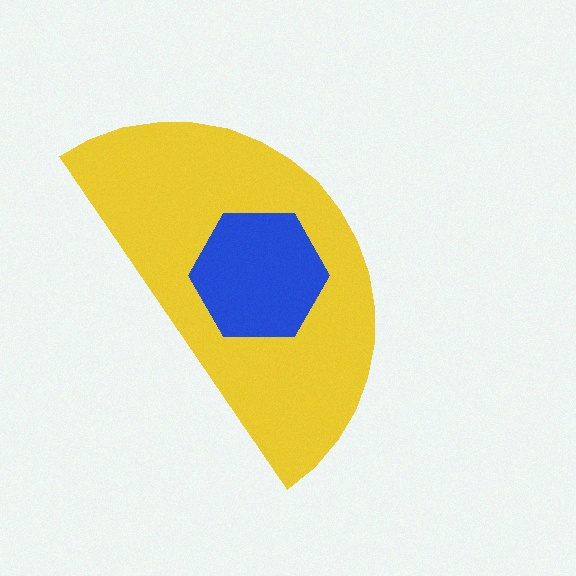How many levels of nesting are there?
2.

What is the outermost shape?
The yellow semicircle.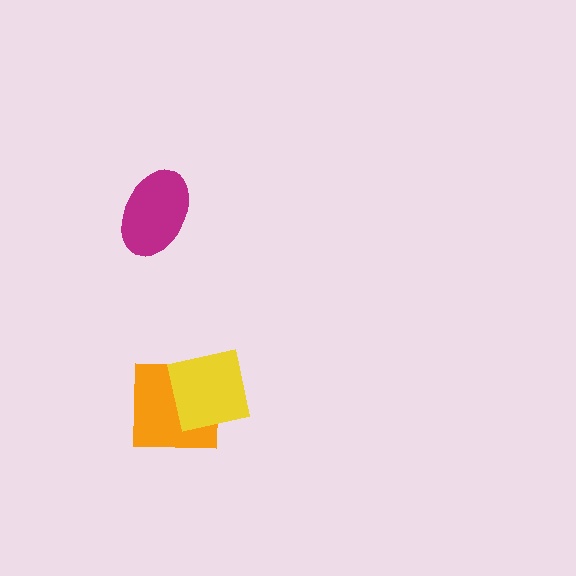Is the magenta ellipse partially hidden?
No, no other shape covers it.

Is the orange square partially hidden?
Yes, it is partially covered by another shape.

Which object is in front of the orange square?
The yellow square is in front of the orange square.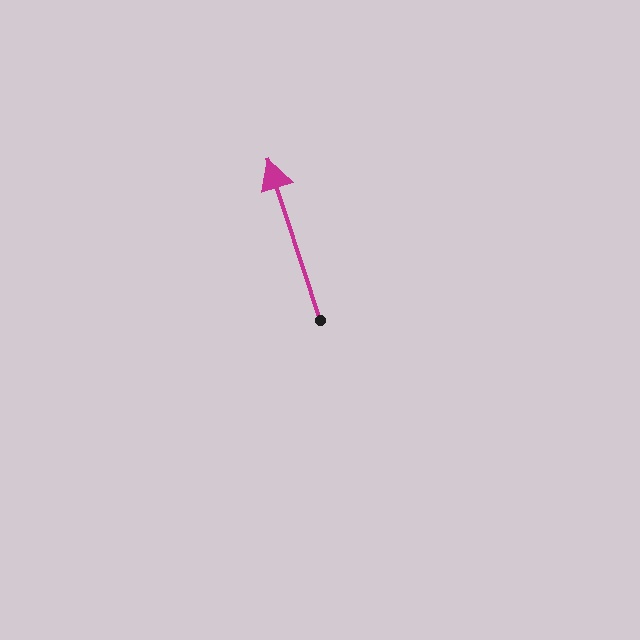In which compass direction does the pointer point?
North.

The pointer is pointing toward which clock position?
Roughly 11 o'clock.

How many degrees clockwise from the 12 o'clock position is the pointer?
Approximately 342 degrees.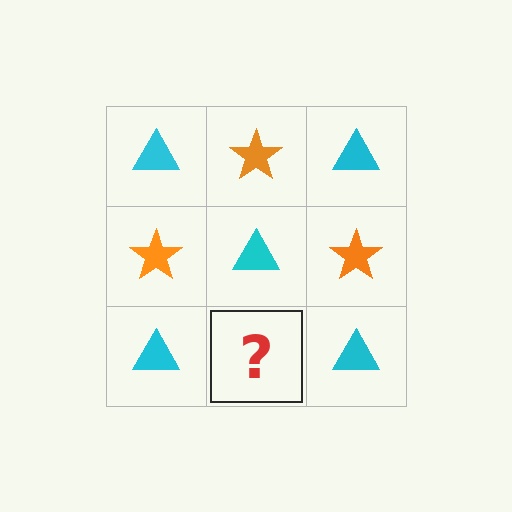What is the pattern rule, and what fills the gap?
The rule is that it alternates cyan triangle and orange star in a checkerboard pattern. The gap should be filled with an orange star.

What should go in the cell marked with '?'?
The missing cell should contain an orange star.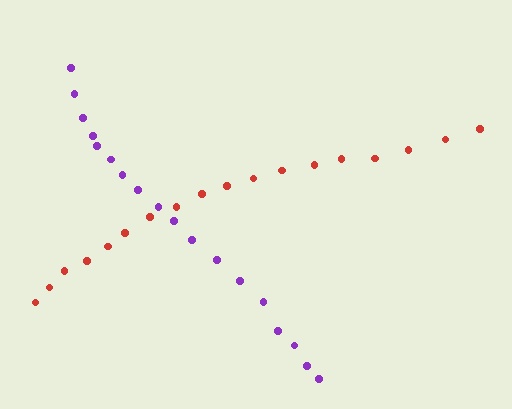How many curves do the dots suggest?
There are 2 distinct paths.